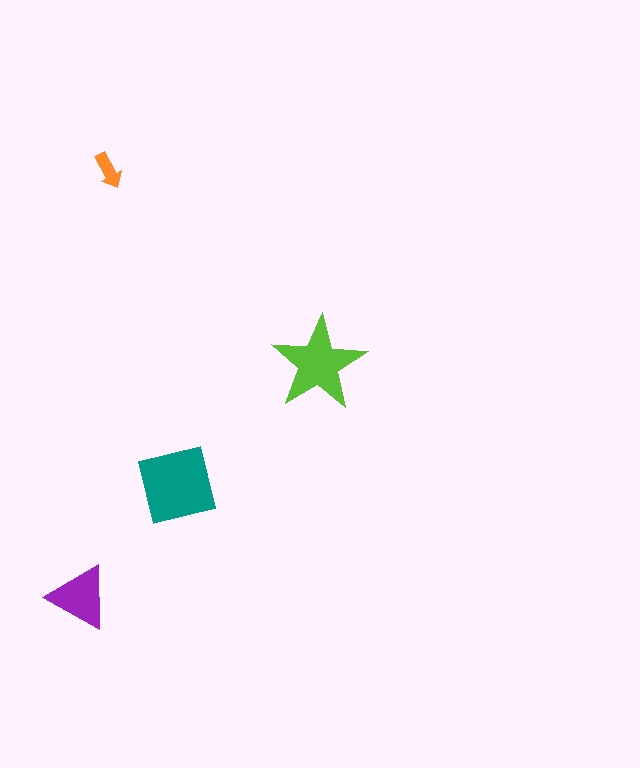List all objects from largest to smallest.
The teal square, the lime star, the purple triangle, the orange arrow.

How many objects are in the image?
There are 4 objects in the image.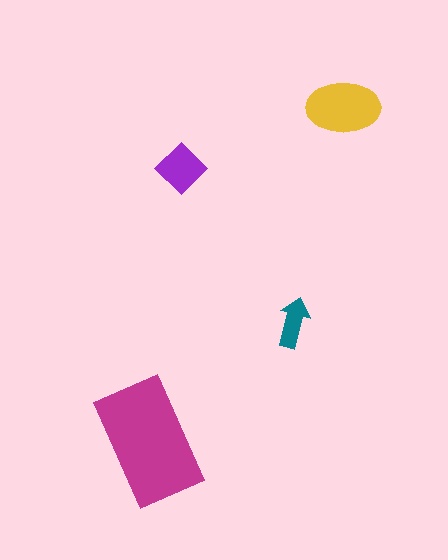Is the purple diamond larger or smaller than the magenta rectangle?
Smaller.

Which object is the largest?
The magenta rectangle.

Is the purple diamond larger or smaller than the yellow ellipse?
Smaller.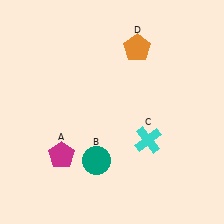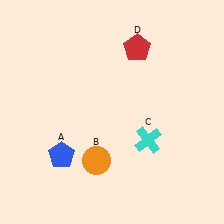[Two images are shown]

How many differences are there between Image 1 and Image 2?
There are 3 differences between the two images.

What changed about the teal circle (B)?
In Image 1, B is teal. In Image 2, it changed to orange.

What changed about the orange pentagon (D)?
In Image 1, D is orange. In Image 2, it changed to red.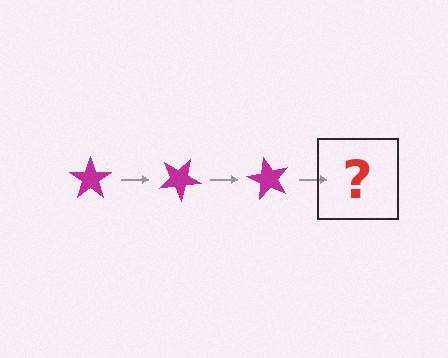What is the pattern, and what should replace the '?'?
The pattern is that the star rotates 30 degrees each step. The '?' should be a magenta star rotated 90 degrees.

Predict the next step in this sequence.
The next step is a magenta star rotated 90 degrees.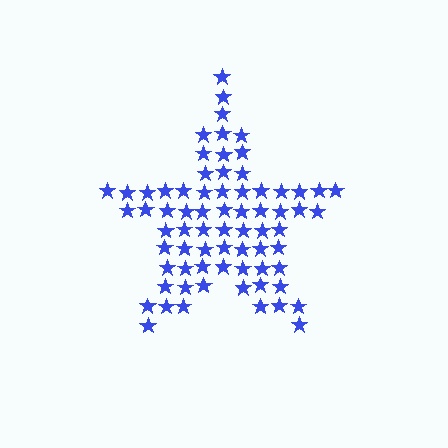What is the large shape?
The large shape is a star.